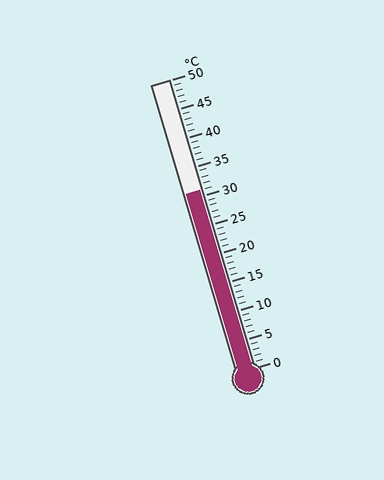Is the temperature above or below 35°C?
The temperature is below 35°C.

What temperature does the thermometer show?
The thermometer shows approximately 31°C.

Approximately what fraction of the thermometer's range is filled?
The thermometer is filled to approximately 60% of its range.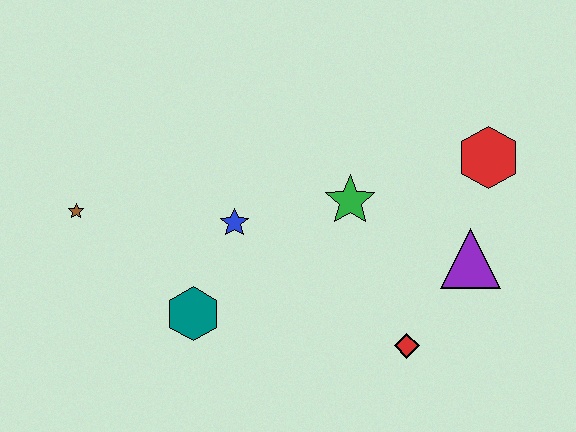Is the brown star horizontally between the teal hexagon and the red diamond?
No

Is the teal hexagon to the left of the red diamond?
Yes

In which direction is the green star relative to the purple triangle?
The green star is to the left of the purple triangle.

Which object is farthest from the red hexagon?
The brown star is farthest from the red hexagon.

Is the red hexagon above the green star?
Yes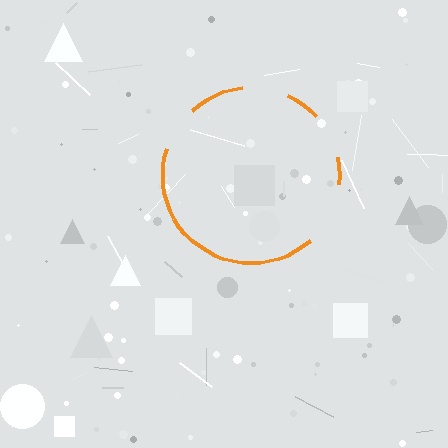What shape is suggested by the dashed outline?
The dashed outline suggests a circle.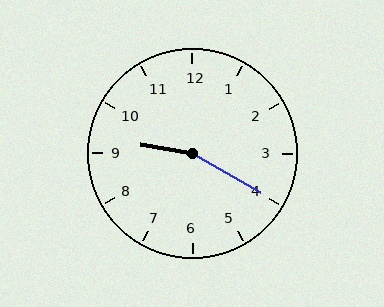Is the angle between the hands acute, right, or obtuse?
It is obtuse.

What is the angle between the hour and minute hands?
Approximately 160 degrees.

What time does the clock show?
9:20.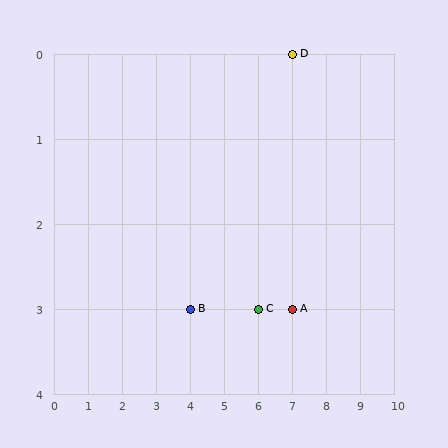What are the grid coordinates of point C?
Point C is at grid coordinates (6, 3).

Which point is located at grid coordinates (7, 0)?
Point D is at (7, 0).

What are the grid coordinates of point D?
Point D is at grid coordinates (7, 0).